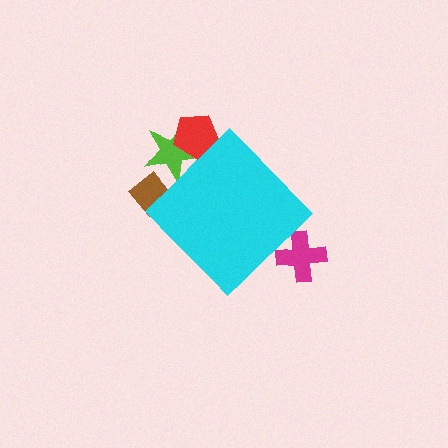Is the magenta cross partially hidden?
Yes, the magenta cross is partially hidden behind the cyan diamond.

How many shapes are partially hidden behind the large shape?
4 shapes are partially hidden.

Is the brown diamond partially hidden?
Yes, the brown diamond is partially hidden behind the cyan diamond.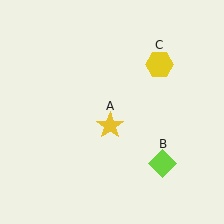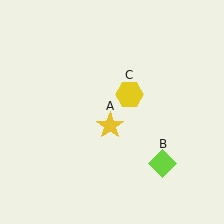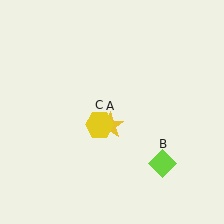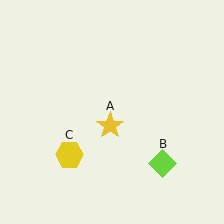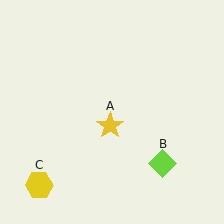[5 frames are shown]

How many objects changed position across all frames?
1 object changed position: yellow hexagon (object C).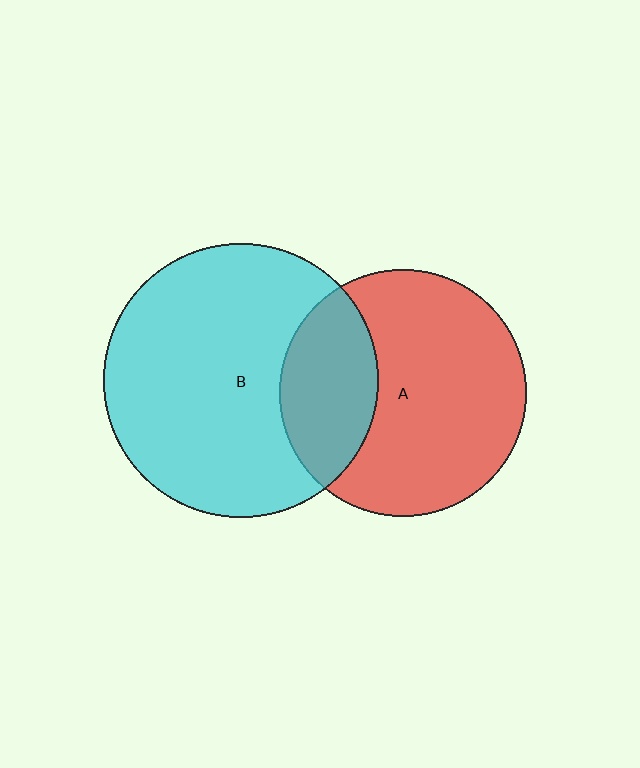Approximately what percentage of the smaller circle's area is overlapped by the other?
Approximately 30%.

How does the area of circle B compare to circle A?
Approximately 1.2 times.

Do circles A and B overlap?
Yes.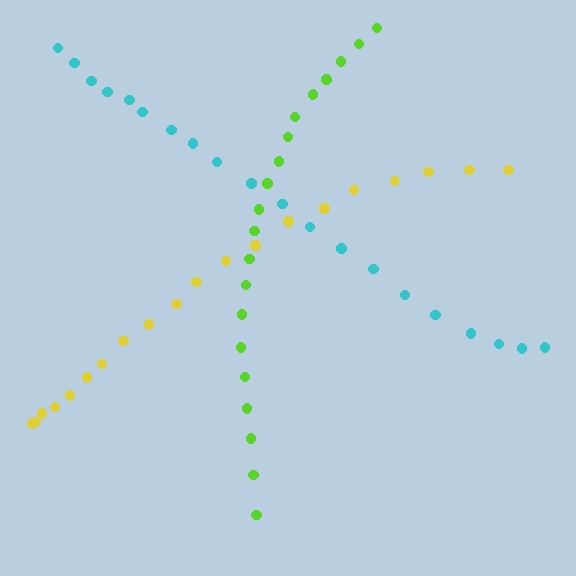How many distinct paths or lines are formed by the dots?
There are 3 distinct paths.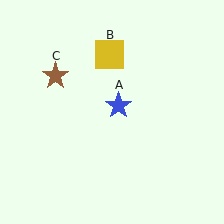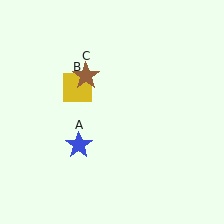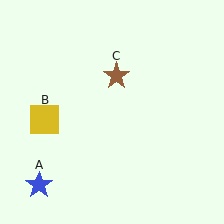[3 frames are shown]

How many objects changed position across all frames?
3 objects changed position: blue star (object A), yellow square (object B), brown star (object C).